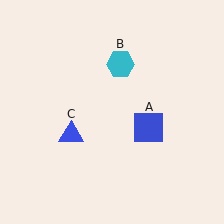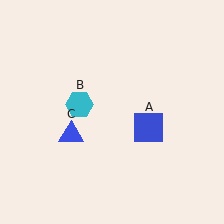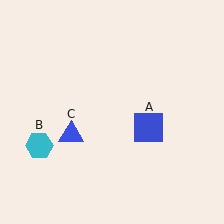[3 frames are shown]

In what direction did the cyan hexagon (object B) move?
The cyan hexagon (object B) moved down and to the left.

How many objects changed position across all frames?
1 object changed position: cyan hexagon (object B).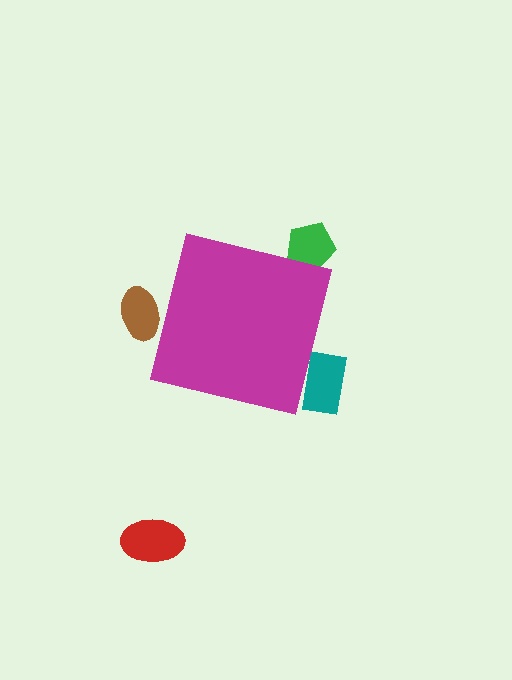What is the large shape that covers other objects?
A magenta square.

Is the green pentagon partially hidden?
Yes, the green pentagon is partially hidden behind the magenta square.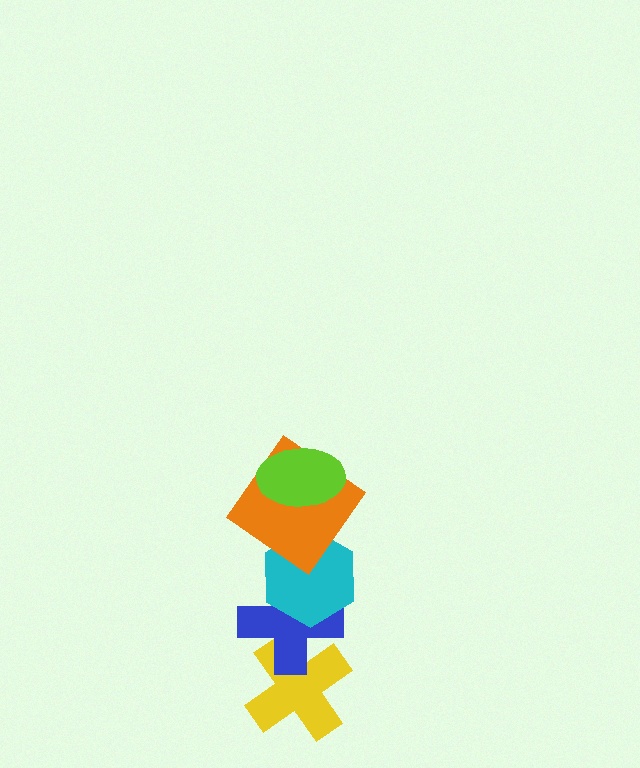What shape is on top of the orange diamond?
The lime ellipse is on top of the orange diamond.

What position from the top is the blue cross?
The blue cross is 4th from the top.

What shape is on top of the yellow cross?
The blue cross is on top of the yellow cross.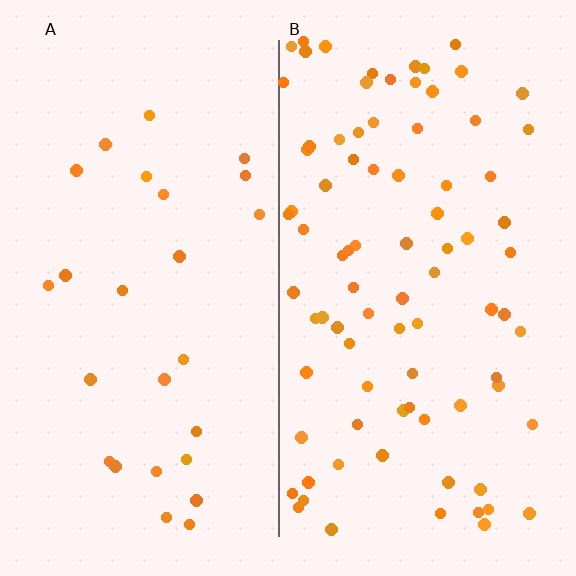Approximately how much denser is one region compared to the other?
Approximately 3.3× — region B over region A.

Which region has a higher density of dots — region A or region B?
B (the right).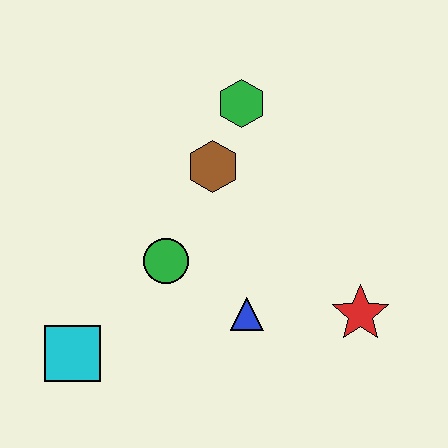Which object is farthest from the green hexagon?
The cyan square is farthest from the green hexagon.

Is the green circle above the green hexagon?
No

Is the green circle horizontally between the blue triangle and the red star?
No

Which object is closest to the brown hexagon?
The green hexagon is closest to the brown hexagon.